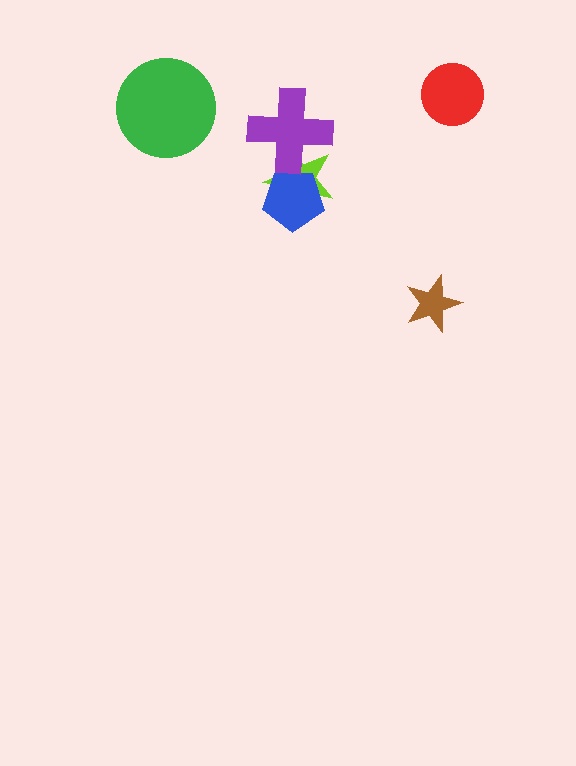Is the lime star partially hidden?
Yes, it is partially covered by another shape.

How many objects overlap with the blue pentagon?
1 object overlaps with the blue pentagon.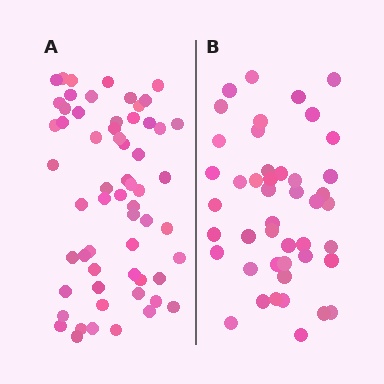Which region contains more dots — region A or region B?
Region A (the left region) has more dots.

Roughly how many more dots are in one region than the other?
Region A has approximately 15 more dots than region B.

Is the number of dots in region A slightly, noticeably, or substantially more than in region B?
Region A has noticeably more, but not dramatically so. The ratio is roughly 1.3 to 1.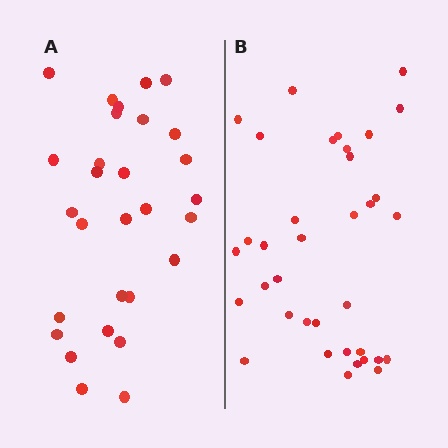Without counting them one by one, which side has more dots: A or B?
Region B (the right region) has more dots.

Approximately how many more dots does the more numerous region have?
Region B has roughly 8 or so more dots than region A.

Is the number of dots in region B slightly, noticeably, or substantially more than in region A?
Region B has only slightly more — the two regions are fairly close. The ratio is roughly 1.2 to 1.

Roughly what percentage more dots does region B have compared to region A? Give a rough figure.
About 25% more.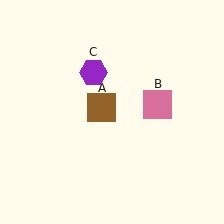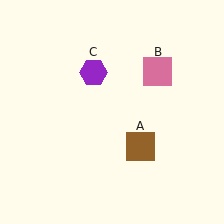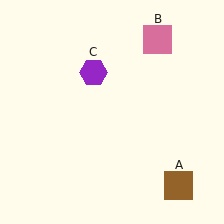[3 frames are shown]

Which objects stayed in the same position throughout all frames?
Purple hexagon (object C) remained stationary.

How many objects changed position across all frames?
2 objects changed position: brown square (object A), pink square (object B).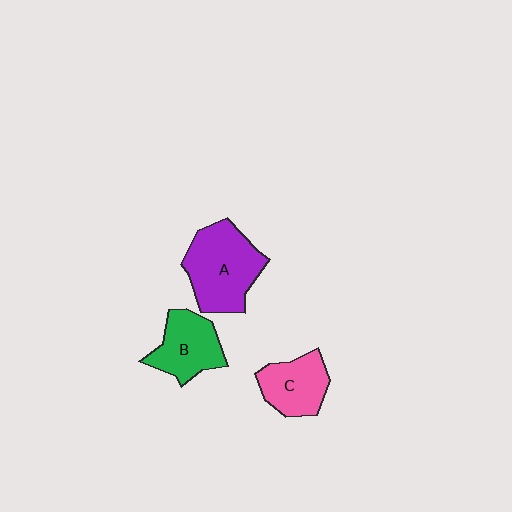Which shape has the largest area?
Shape A (purple).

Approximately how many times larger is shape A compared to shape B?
Approximately 1.4 times.